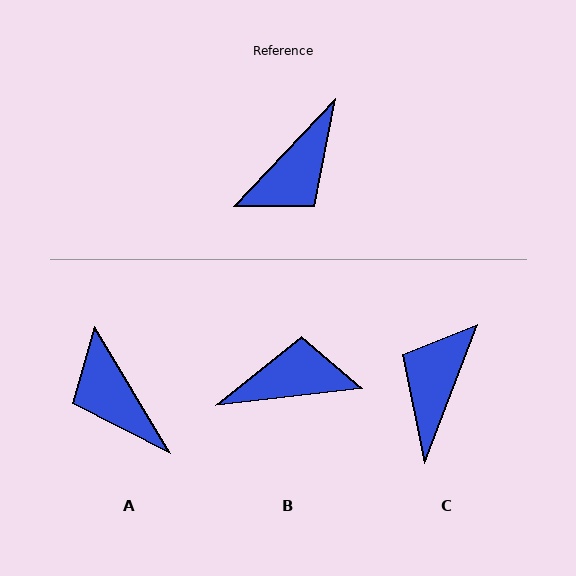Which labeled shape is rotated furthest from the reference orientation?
C, about 157 degrees away.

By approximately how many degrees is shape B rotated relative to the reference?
Approximately 140 degrees counter-clockwise.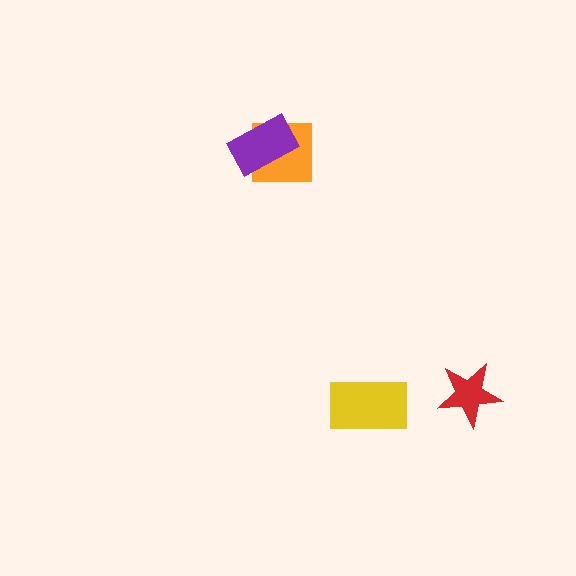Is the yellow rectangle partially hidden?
No, no other shape covers it.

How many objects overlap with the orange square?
1 object overlaps with the orange square.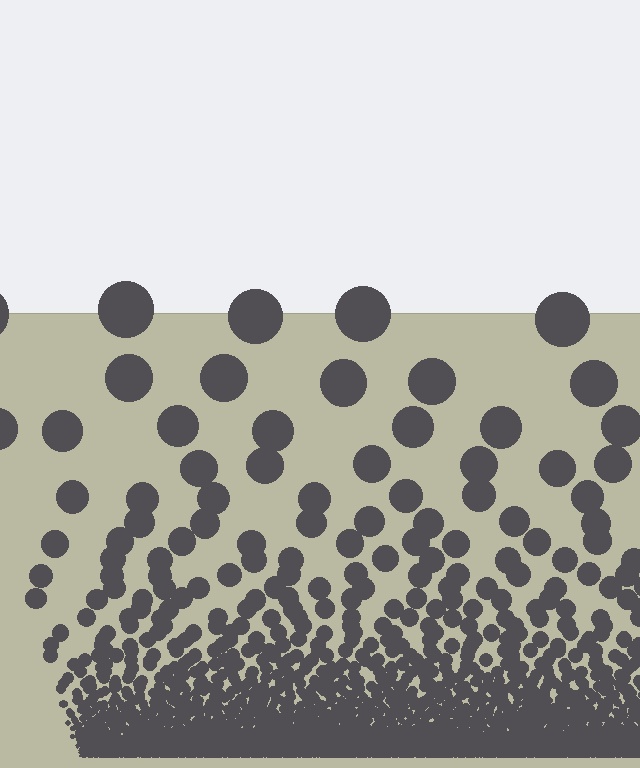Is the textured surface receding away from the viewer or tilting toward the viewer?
The surface appears to tilt toward the viewer. Texture elements get larger and sparser toward the top.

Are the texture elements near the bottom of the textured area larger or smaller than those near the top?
Smaller. The gradient is inverted — elements near the bottom are smaller and denser.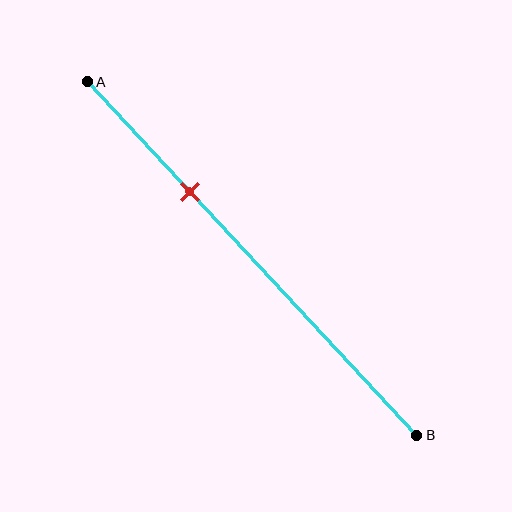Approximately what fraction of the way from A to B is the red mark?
The red mark is approximately 30% of the way from A to B.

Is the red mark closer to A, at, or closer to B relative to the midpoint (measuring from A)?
The red mark is closer to point A than the midpoint of segment AB.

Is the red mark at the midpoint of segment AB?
No, the mark is at about 30% from A, not at the 50% midpoint.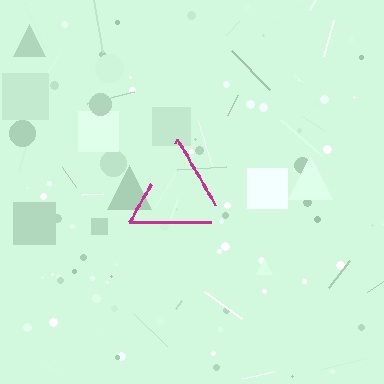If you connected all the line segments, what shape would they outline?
They would outline a triangle.